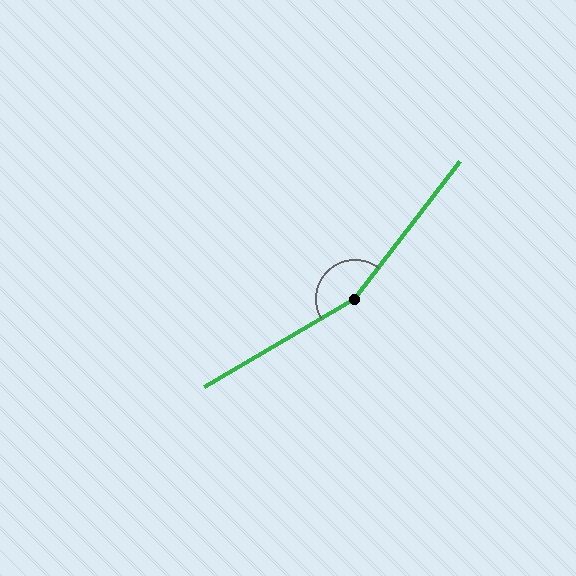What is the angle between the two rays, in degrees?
Approximately 158 degrees.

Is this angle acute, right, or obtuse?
It is obtuse.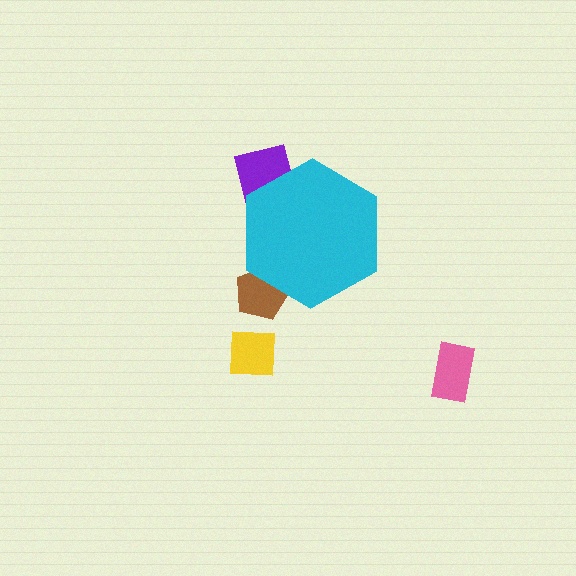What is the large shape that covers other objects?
A cyan hexagon.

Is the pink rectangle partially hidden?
No, the pink rectangle is fully visible.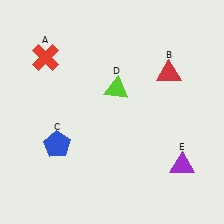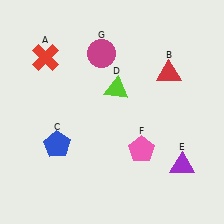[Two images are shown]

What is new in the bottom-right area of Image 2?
A pink pentagon (F) was added in the bottom-right area of Image 2.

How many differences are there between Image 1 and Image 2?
There are 2 differences between the two images.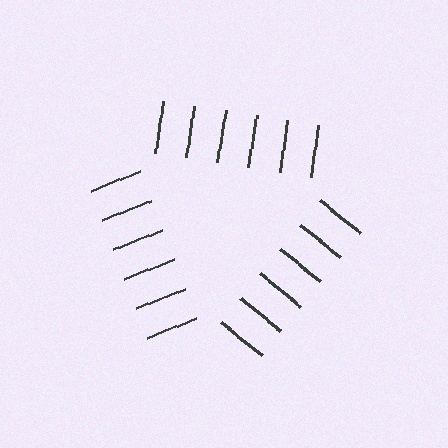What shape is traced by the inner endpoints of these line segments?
An illusory triangle — the line segments terminate on its edges but no continuous stroke is drawn.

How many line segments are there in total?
18 — 6 along each of the 3 edges.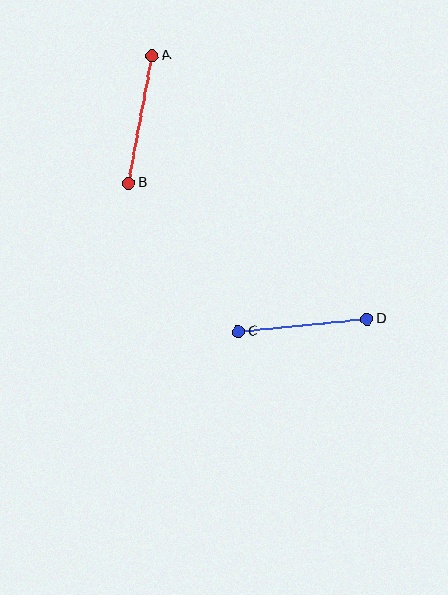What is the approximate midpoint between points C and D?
The midpoint is at approximately (303, 325) pixels.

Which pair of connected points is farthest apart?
Points A and B are farthest apart.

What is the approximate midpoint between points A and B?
The midpoint is at approximately (140, 119) pixels.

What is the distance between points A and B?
The distance is approximately 130 pixels.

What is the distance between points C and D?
The distance is approximately 129 pixels.